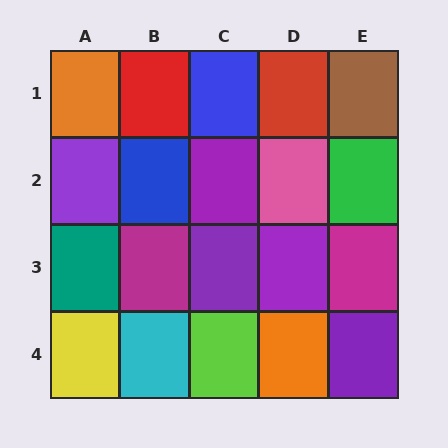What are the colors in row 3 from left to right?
Teal, magenta, purple, purple, magenta.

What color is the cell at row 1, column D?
Red.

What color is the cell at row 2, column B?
Blue.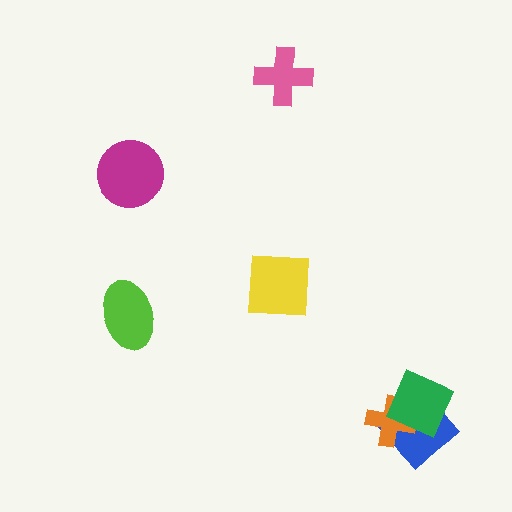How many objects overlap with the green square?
2 objects overlap with the green square.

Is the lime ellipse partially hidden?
No, no other shape covers it.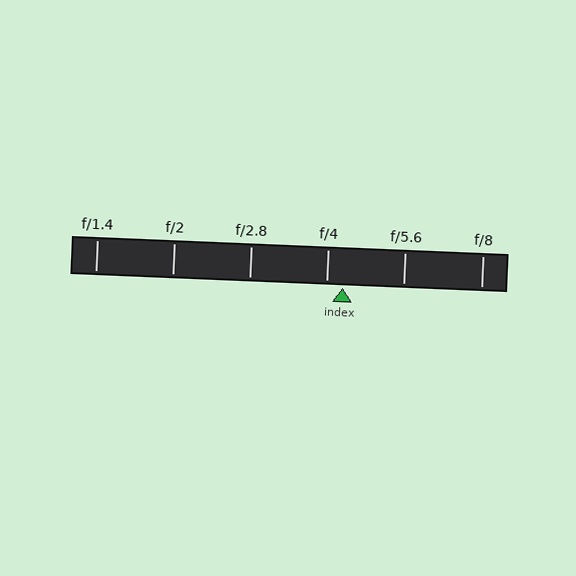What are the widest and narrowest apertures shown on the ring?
The widest aperture shown is f/1.4 and the narrowest is f/8.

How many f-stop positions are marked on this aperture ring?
There are 6 f-stop positions marked.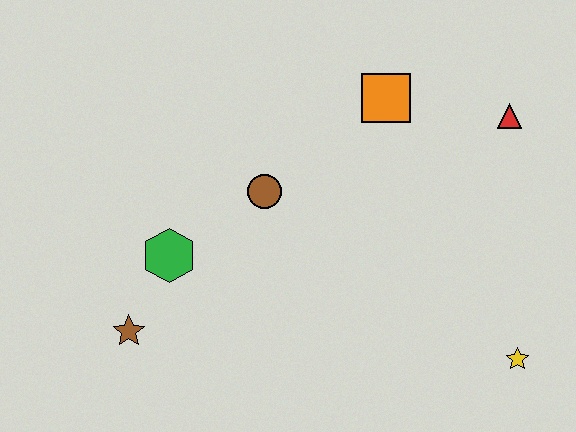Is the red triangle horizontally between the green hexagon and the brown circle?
No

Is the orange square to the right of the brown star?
Yes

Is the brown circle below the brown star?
No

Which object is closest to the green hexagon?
The brown star is closest to the green hexagon.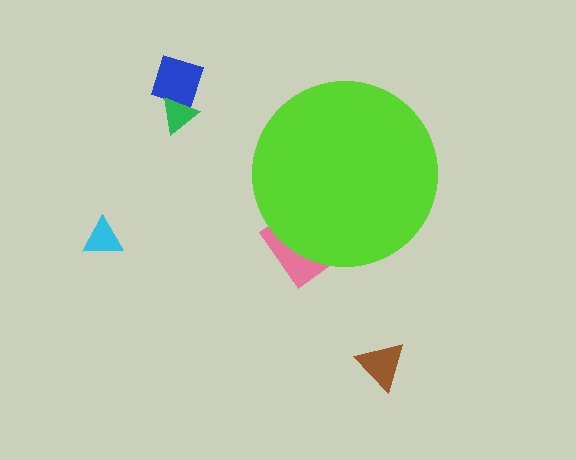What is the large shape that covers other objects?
A lime circle.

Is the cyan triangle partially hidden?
No, the cyan triangle is fully visible.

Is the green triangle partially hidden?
No, the green triangle is fully visible.